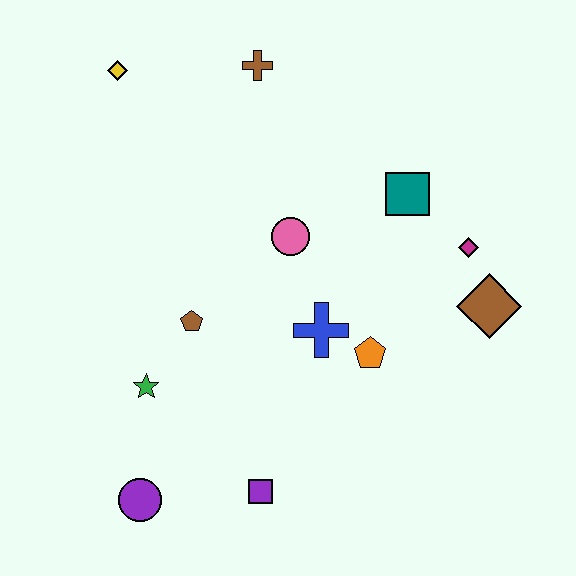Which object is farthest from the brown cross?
The purple circle is farthest from the brown cross.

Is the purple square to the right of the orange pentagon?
No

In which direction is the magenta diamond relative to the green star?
The magenta diamond is to the right of the green star.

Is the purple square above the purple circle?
Yes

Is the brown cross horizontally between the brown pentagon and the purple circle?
No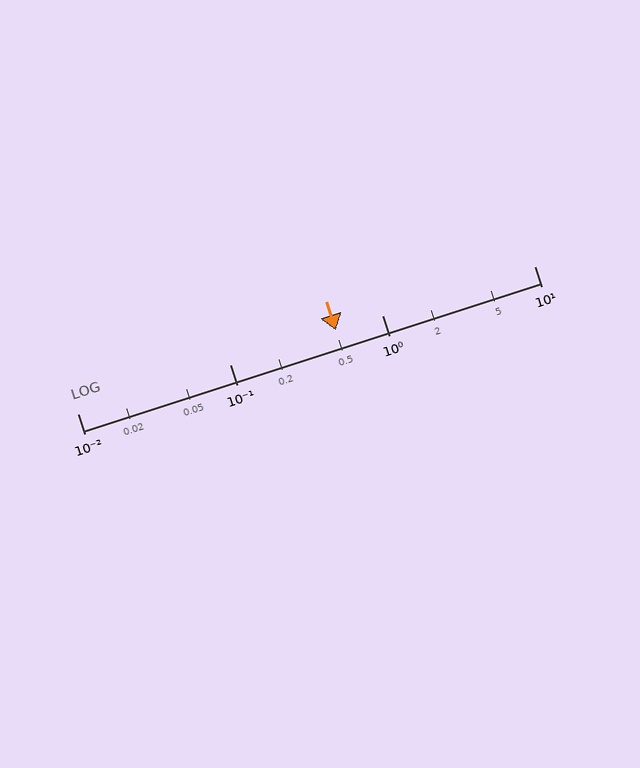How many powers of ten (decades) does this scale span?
The scale spans 3 decades, from 0.01 to 10.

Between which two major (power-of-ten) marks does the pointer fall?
The pointer is between 0.1 and 1.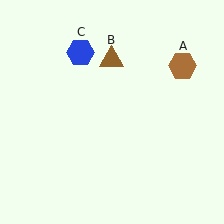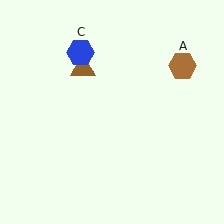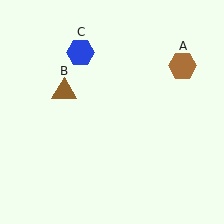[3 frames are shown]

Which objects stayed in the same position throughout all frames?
Brown hexagon (object A) and blue hexagon (object C) remained stationary.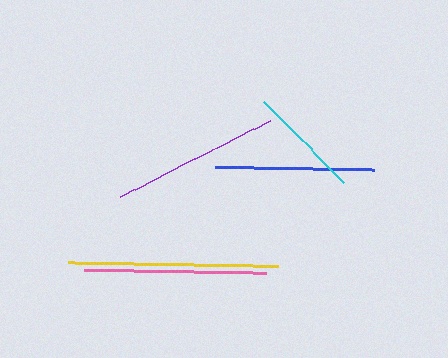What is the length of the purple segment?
The purple segment is approximately 168 pixels long.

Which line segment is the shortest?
The cyan line is the shortest at approximately 113 pixels.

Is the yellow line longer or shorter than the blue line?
The yellow line is longer than the blue line.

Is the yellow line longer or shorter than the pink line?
The yellow line is longer than the pink line.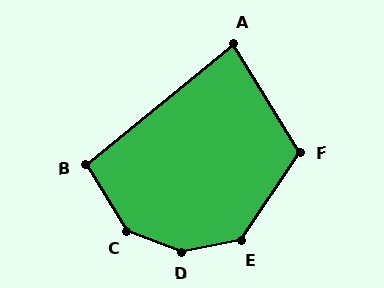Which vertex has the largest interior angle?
D, at approximately 148 degrees.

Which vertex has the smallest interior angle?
A, at approximately 82 degrees.